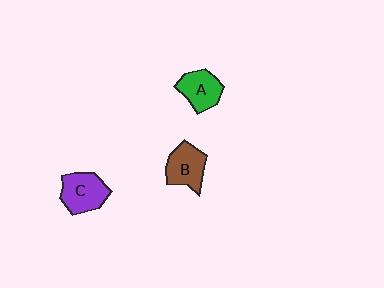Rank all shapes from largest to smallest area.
From largest to smallest: C (purple), B (brown), A (green).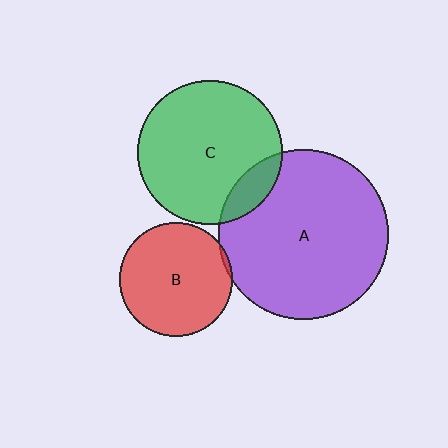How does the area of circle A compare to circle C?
Approximately 1.4 times.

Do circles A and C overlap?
Yes.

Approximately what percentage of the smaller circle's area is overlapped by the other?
Approximately 15%.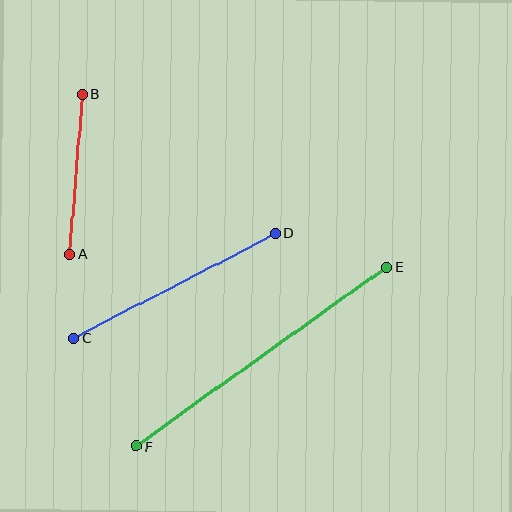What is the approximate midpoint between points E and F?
The midpoint is at approximately (262, 356) pixels.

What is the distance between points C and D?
The distance is approximately 227 pixels.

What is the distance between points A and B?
The distance is approximately 161 pixels.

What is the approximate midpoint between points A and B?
The midpoint is at approximately (76, 174) pixels.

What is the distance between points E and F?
The distance is approximately 308 pixels.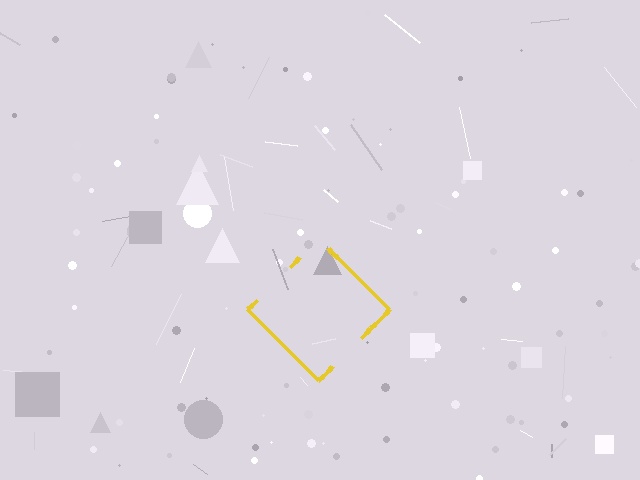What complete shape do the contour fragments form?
The contour fragments form a diamond.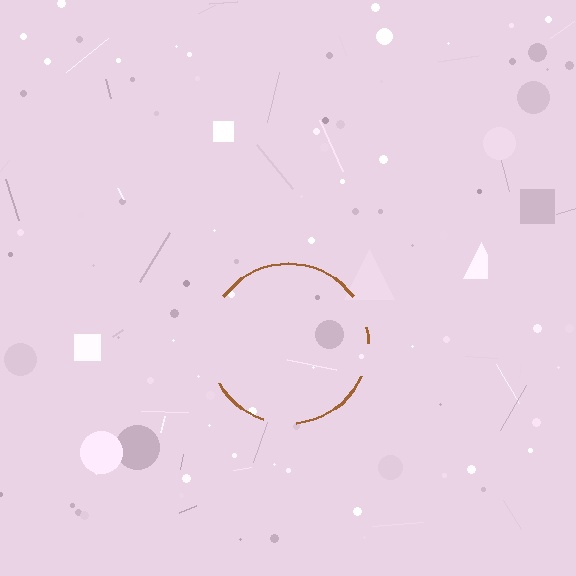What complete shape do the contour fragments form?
The contour fragments form a circle.